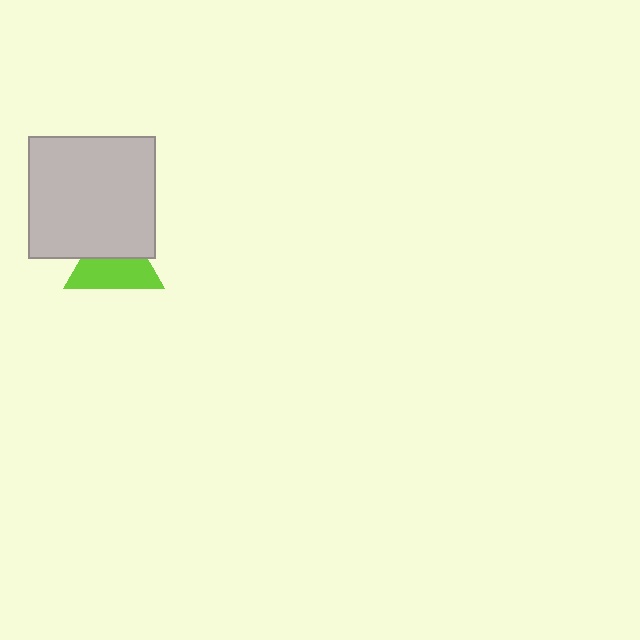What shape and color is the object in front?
The object in front is a light gray rectangle.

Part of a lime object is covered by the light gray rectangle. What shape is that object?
It is a triangle.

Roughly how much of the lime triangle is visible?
About half of it is visible (roughly 56%).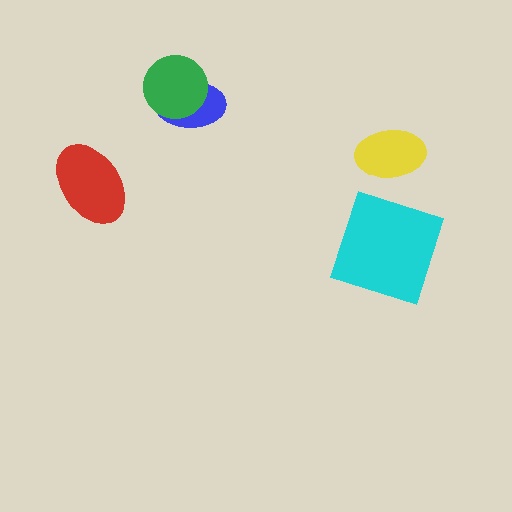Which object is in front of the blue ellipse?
The green circle is in front of the blue ellipse.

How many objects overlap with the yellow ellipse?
0 objects overlap with the yellow ellipse.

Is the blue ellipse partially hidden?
Yes, it is partially covered by another shape.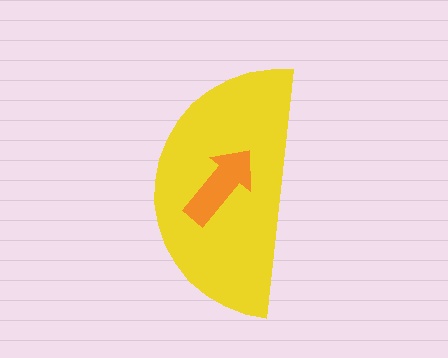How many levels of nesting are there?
2.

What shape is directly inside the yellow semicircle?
The orange arrow.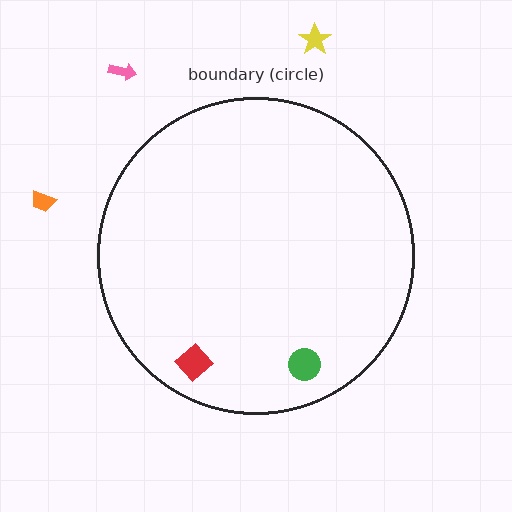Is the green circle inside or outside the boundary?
Inside.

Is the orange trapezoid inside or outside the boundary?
Outside.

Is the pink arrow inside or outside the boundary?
Outside.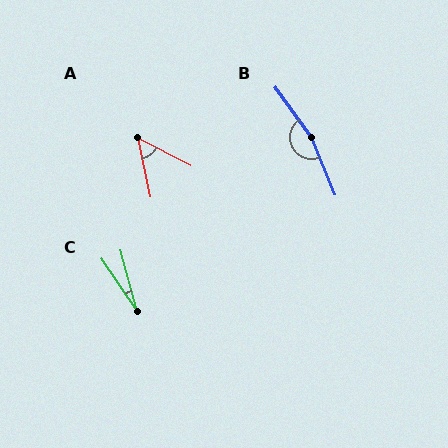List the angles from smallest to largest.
C (19°), A (51°), B (166°).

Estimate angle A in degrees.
Approximately 51 degrees.